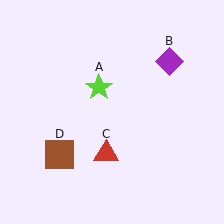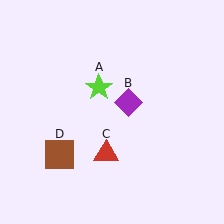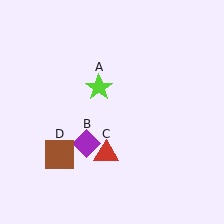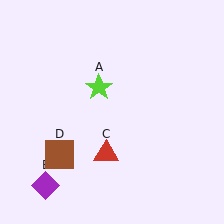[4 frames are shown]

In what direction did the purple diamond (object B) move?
The purple diamond (object B) moved down and to the left.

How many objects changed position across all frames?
1 object changed position: purple diamond (object B).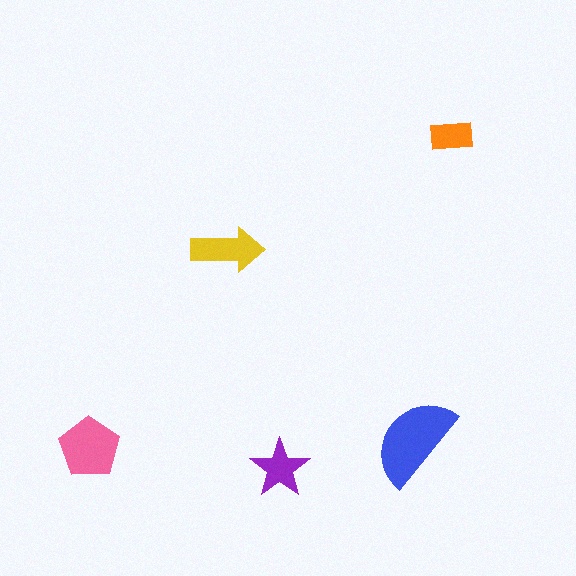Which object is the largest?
The blue semicircle.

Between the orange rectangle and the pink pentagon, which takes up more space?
The pink pentagon.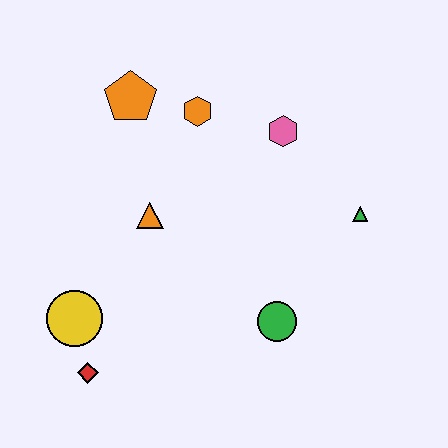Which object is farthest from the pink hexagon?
The red diamond is farthest from the pink hexagon.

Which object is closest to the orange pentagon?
The orange hexagon is closest to the orange pentagon.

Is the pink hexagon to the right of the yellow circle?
Yes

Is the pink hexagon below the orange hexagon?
Yes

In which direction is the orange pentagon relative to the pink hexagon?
The orange pentagon is to the left of the pink hexagon.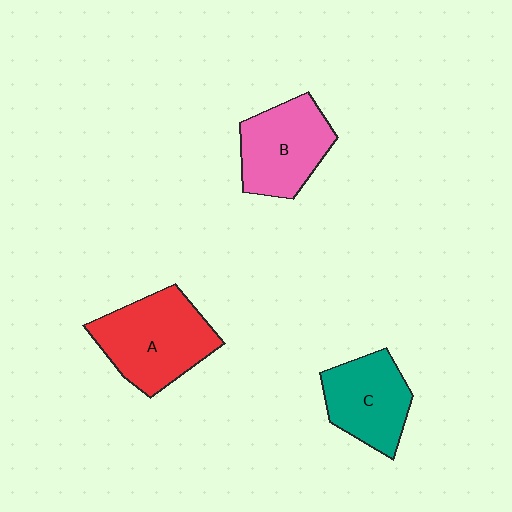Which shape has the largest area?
Shape A (red).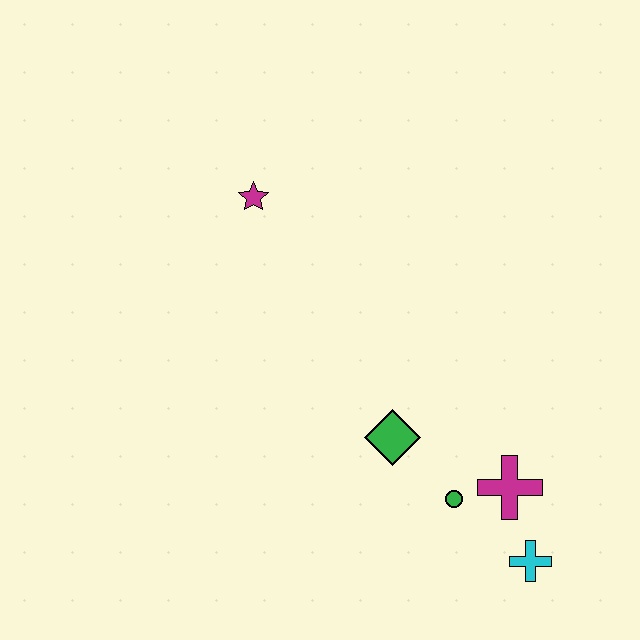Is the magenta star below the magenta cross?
No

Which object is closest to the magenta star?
The green diamond is closest to the magenta star.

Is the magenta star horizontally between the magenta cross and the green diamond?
No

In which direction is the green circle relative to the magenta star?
The green circle is below the magenta star.